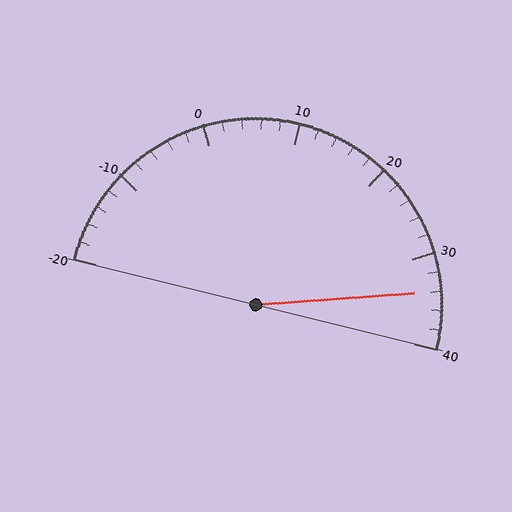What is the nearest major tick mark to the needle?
The nearest major tick mark is 30.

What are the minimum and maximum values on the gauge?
The gauge ranges from -20 to 40.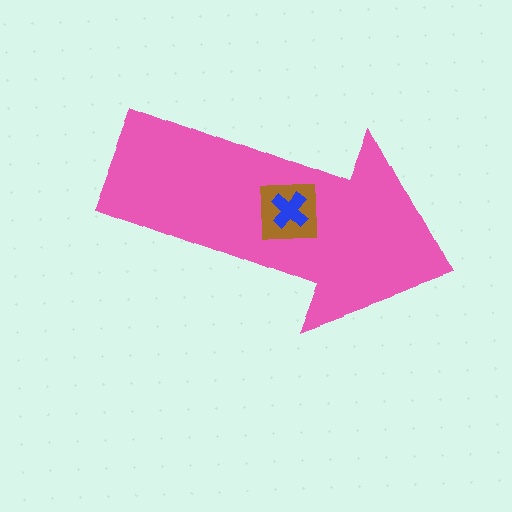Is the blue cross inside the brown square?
Yes.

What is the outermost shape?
The pink arrow.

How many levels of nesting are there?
3.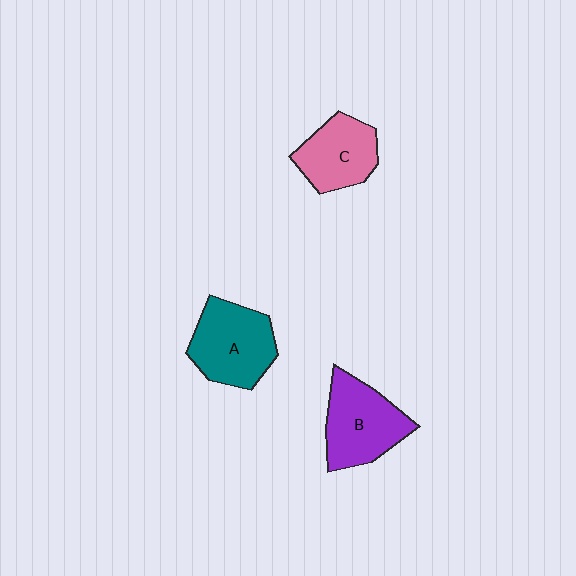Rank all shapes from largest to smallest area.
From largest to smallest: A (teal), B (purple), C (pink).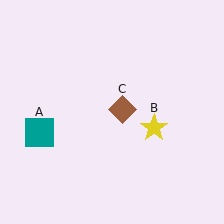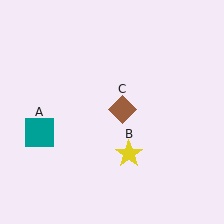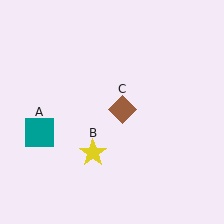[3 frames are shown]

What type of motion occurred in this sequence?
The yellow star (object B) rotated clockwise around the center of the scene.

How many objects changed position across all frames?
1 object changed position: yellow star (object B).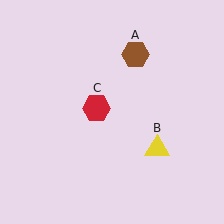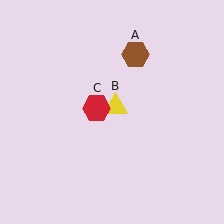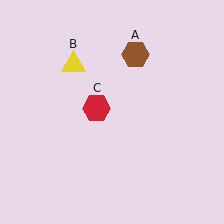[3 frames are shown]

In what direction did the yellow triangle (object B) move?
The yellow triangle (object B) moved up and to the left.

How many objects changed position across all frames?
1 object changed position: yellow triangle (object B).